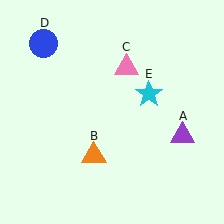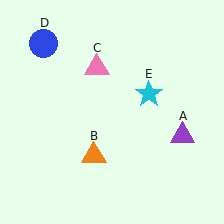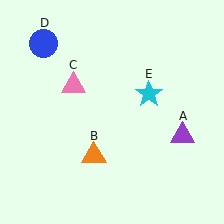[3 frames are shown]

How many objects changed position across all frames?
1 object changed position: pink triangle (object C).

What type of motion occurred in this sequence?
The pink triangle (object C) rotated counterclockwise around the center of the scene.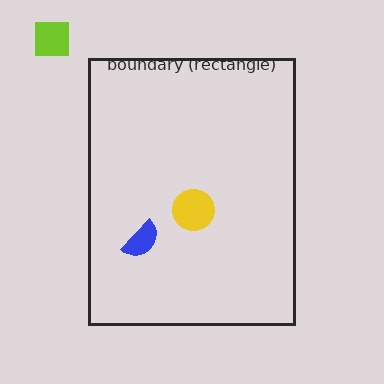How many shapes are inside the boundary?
2 inside, 1 outside.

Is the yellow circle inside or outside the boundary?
Inside.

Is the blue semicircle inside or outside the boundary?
Inside.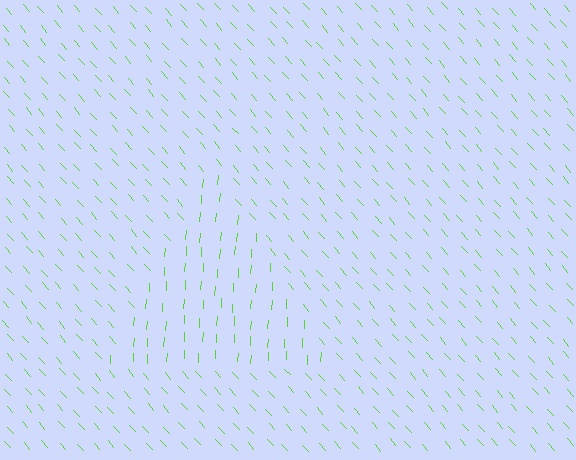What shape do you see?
I see a triangle.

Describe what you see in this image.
The image is filled with small lime line segments. A triangle region in the image has lines oriented differently from the surrounding lines, creating a visible texture boundary.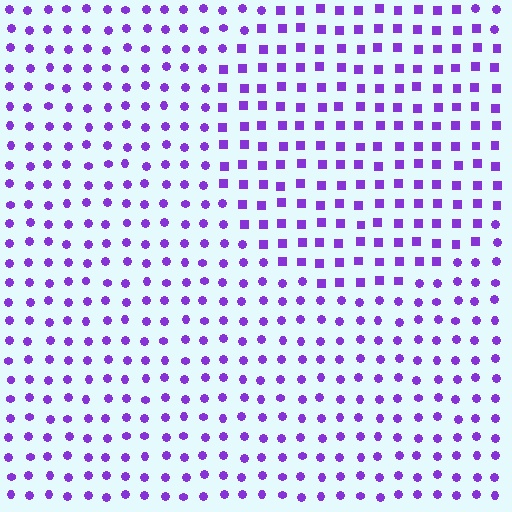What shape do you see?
I see a circle.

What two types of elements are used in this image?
The image uses squares inside the circle region and circles outside it.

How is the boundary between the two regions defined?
The boundary is defined by a change in element shape: squares inside vs. circles outside. All elements share the same color and spacing.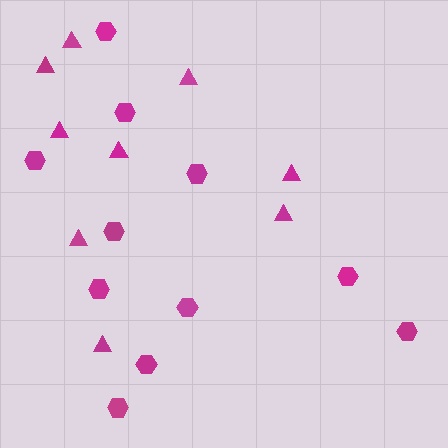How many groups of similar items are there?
There are 2 groups: one group of hexagons (11) and one group of triangles (9).